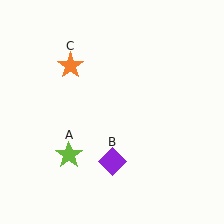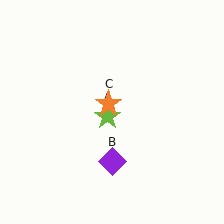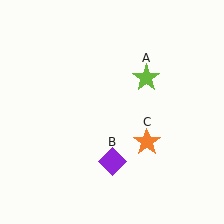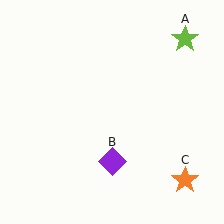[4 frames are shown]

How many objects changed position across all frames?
2 objects changed position: lime star (object A), orange star (object C).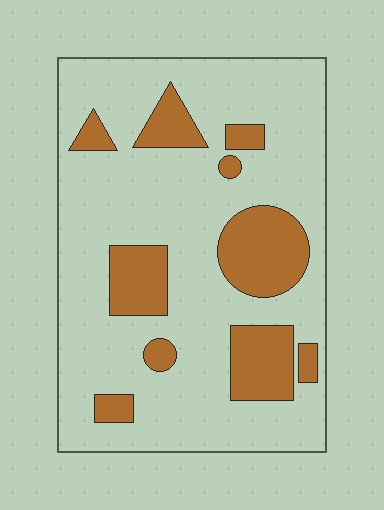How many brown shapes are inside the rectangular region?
10.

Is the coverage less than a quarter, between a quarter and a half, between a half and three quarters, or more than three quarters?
Less than a quarter.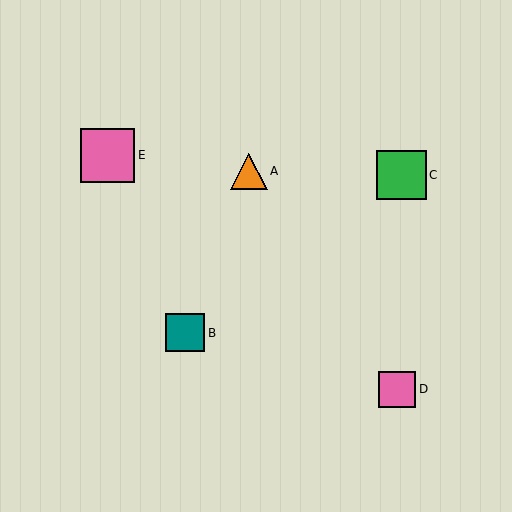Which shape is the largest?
The pink square (labeled E) is the largest.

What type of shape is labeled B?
Shape B is a teal square.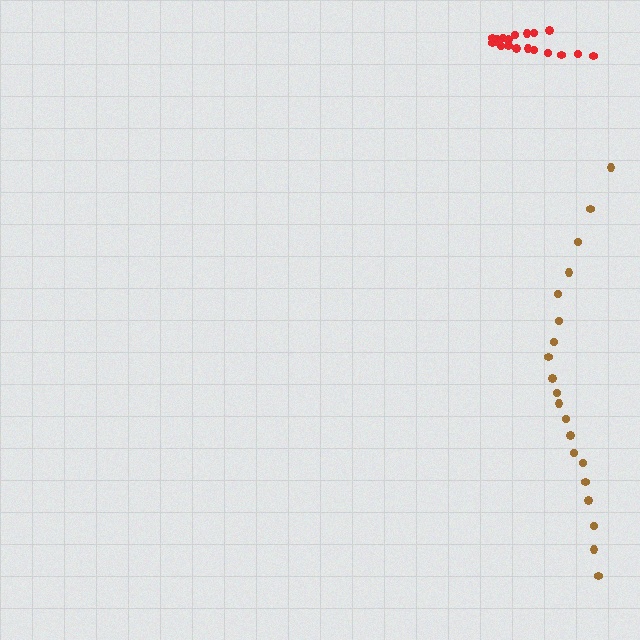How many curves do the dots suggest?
There are 2 distinct paths.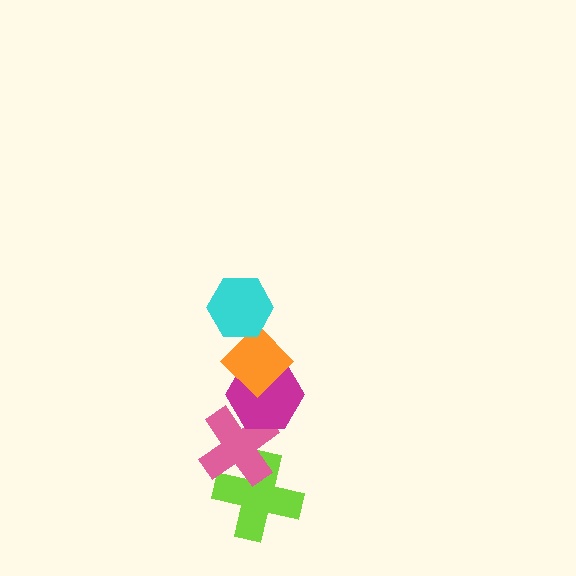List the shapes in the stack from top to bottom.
From top to bottom: the cyan hexagon, the orange diamond, the magenta hexagon, the pink cross, the lime cross.